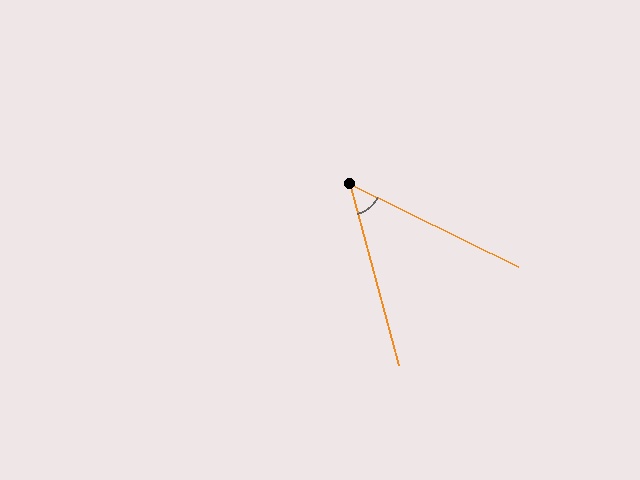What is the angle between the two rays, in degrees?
Approximately 49 degrees.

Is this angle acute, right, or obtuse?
It is acute.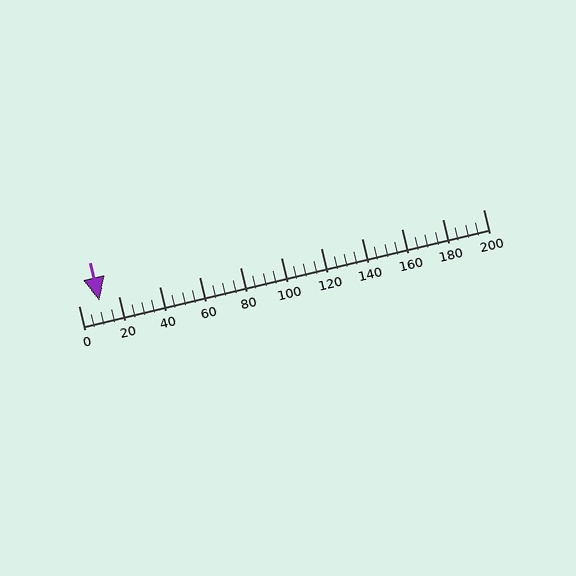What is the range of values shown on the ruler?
The ruler shows values from 0 to 200.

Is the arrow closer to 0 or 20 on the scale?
The arrow is closer to 20.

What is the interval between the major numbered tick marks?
The major tick marks are spaced 20 units apart.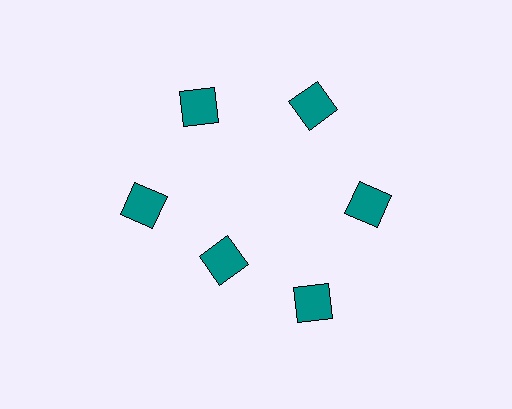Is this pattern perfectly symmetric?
No. The 6 teal squares are arranged in a ring, but one element near the 7 o'clock position is pulled inward toward the center, breaking the 6-fold rotational symmetry.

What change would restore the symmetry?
The symmetry would be restored by moving it outward, back onto the ring so that all 6 squares sit at equal angles and equal distance from the center.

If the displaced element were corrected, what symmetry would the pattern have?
It would have 6-fold rotational symmetry — the pattern would map onto itself every 60 degrees.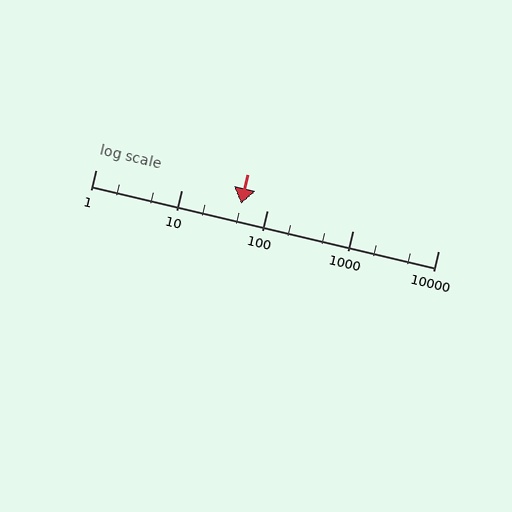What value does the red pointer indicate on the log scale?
The pointer indicates approximately 50.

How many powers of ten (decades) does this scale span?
The scale spans 4 decades, from 1 to 10000.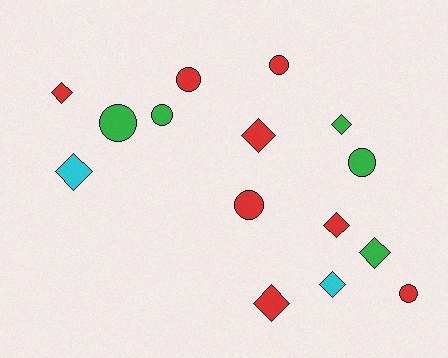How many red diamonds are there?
There are 4 red diamonds.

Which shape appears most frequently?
Diamond, with 8 objects.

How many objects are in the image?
There are 15 objects.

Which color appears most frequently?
Red, with 8 objects.